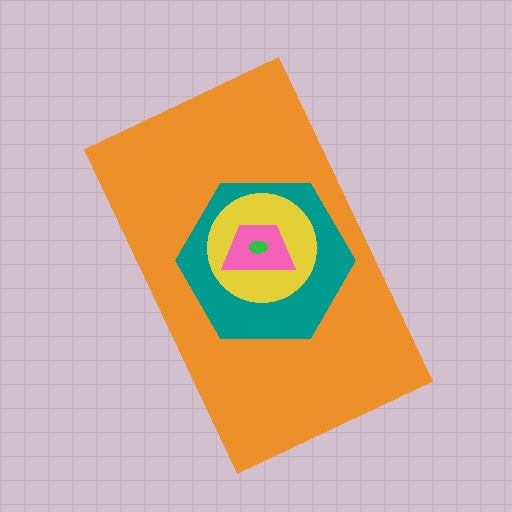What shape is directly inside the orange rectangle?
The teal hexagon.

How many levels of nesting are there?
5.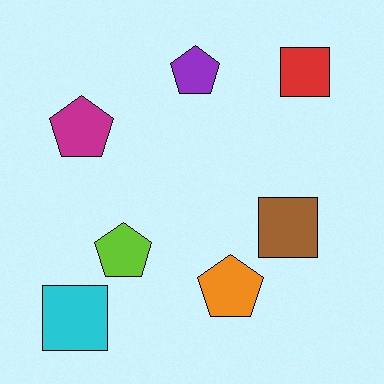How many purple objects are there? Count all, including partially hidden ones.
There is 1 purple object.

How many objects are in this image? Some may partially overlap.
There are 7 objects.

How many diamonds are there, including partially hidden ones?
There are no diamonds.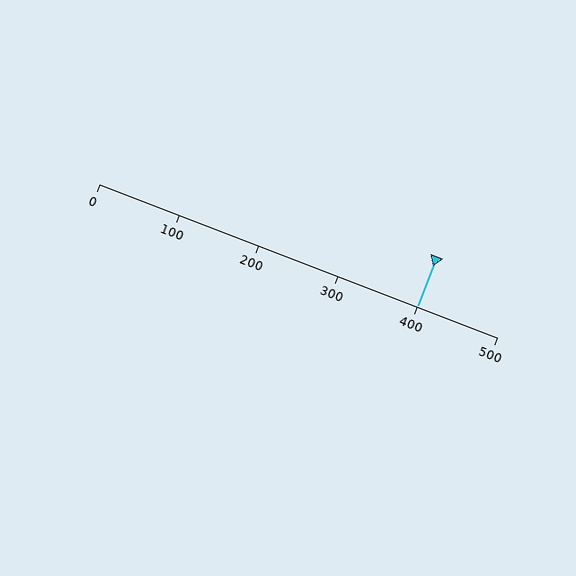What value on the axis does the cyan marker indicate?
The marker indicates approximately 400.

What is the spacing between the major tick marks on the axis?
The major ticks are spaced 100 apart.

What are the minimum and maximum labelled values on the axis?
The axis runs from 0 to 500.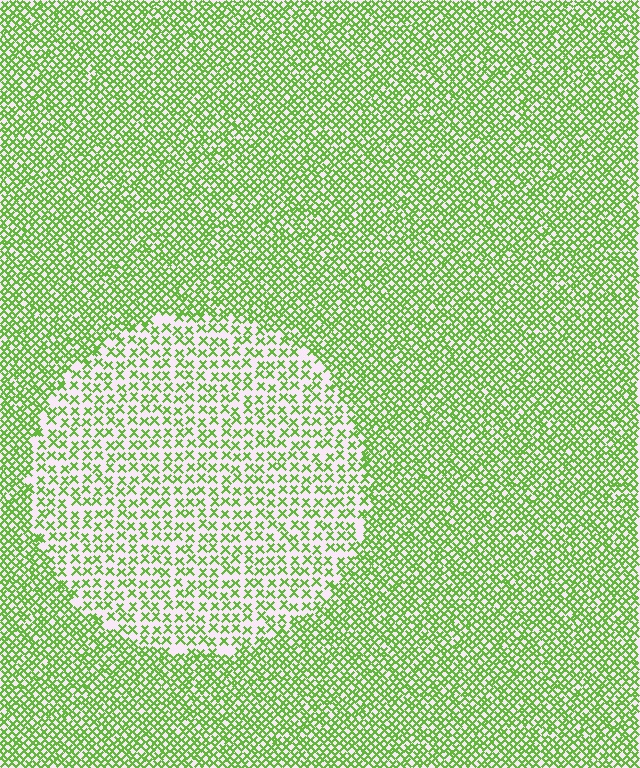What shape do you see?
I see a circle.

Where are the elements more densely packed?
The elements are more densely packed outside the circle boundary.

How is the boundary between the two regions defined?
The boundary is defined by a change in element density (approximately 2.0x ratio). All elements are the same color, size, and shape.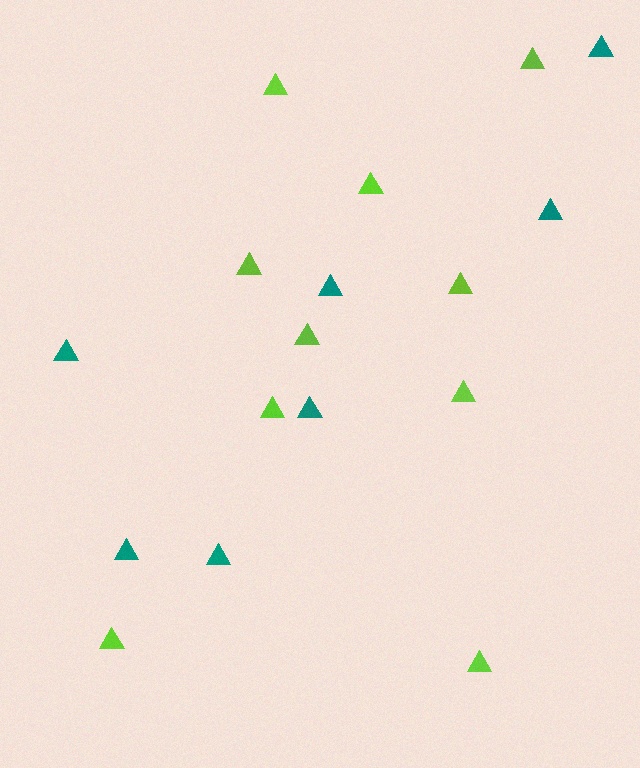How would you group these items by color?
There are 2 groups: one group of teal triangles (7) and one group of lime triangles (10).